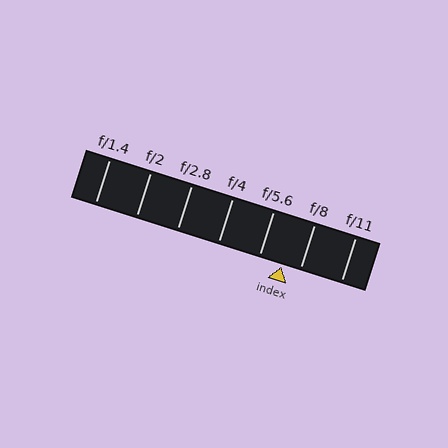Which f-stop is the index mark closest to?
The index mark is closest to f/8.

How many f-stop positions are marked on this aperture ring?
There are 7 f-stop positions marked.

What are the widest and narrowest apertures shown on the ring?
The widest aperture shown is f/1.4 and the narrowest is f/11.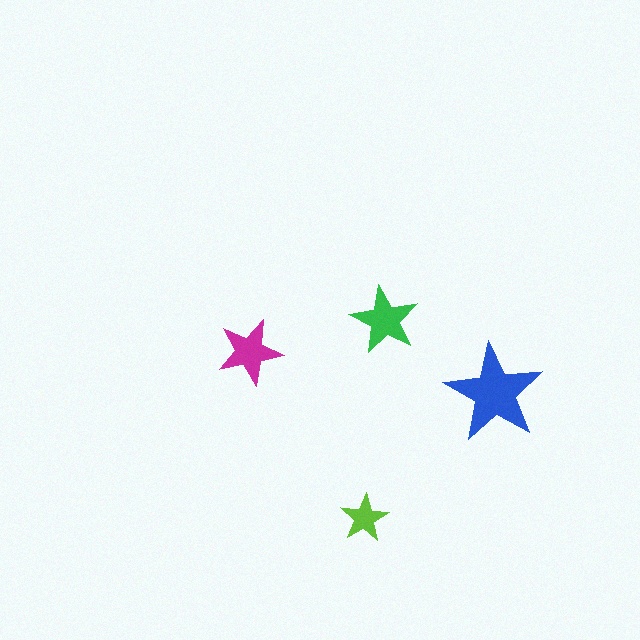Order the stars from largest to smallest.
the blue one, the green one, the magenta one, the lime one.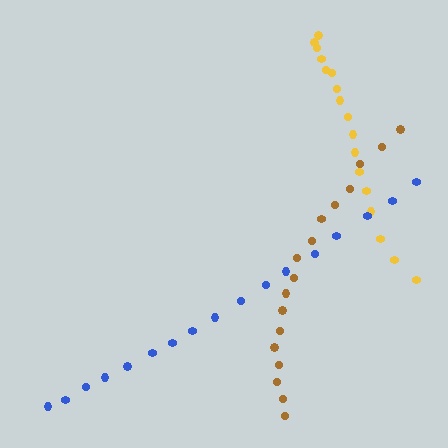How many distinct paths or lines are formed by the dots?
There are 3 distinct paths.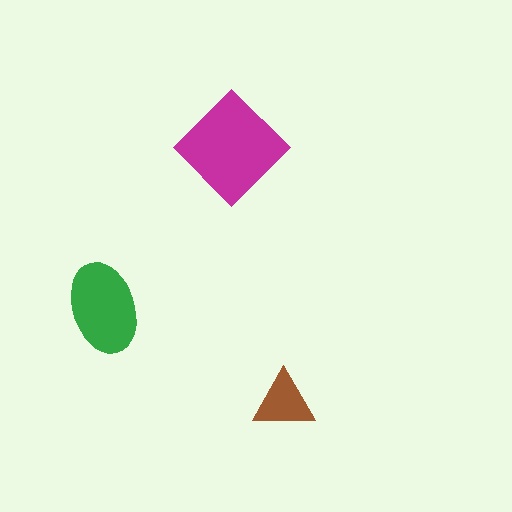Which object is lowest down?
The brown triangle is bottommost.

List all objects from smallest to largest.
The brown triangle, the green ellipse, the magenta diamond.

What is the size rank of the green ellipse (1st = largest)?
2nd.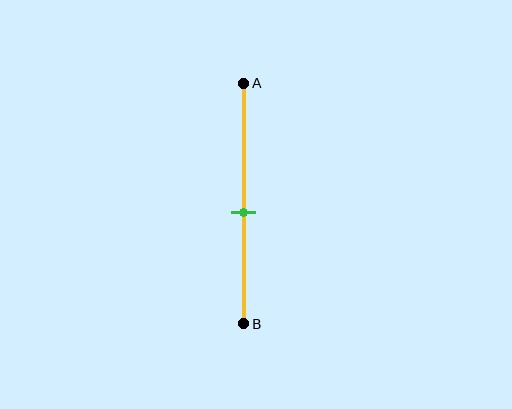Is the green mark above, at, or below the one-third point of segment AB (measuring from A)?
The green mark is below the one-third point of segment AB.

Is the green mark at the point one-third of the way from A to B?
No, the mark is at about 55% from A, not at the 33% one-third point.